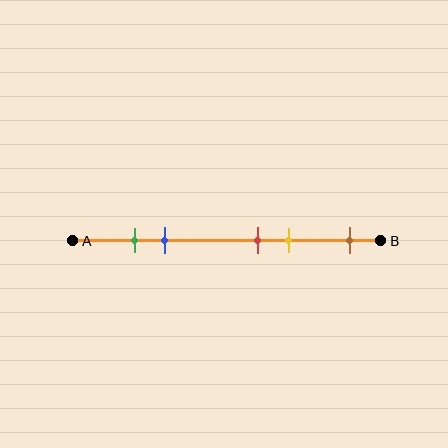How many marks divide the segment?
There are 5 marks dividing the segment.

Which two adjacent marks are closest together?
The green and blue marks are the closest adjacent pair.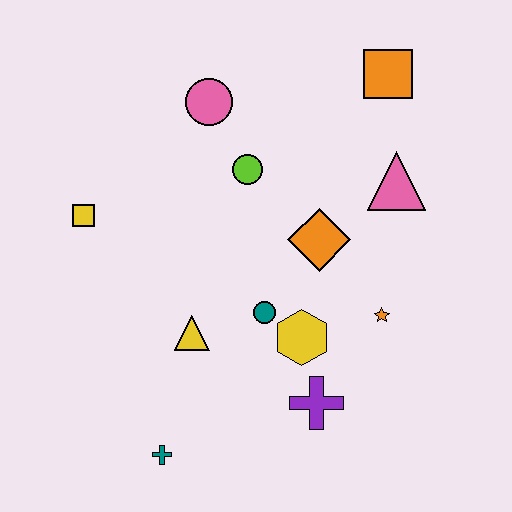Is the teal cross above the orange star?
No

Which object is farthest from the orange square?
The teal cross is farthest from the orange square.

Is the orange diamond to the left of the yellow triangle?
No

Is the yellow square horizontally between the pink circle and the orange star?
No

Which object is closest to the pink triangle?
The orange diamond is closest to the pink triangle.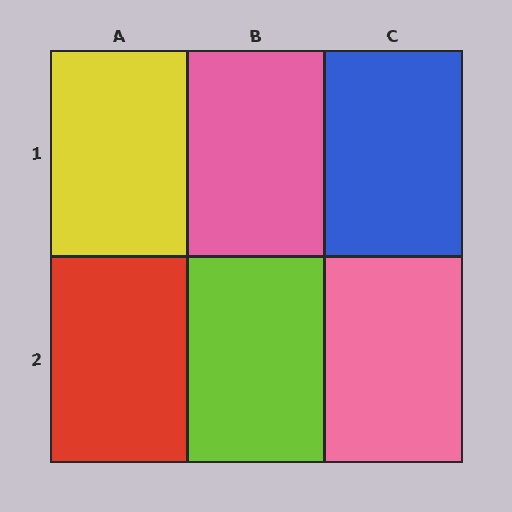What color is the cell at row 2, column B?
Lime.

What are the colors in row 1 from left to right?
Yellow, pink, blue.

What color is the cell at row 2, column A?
Red.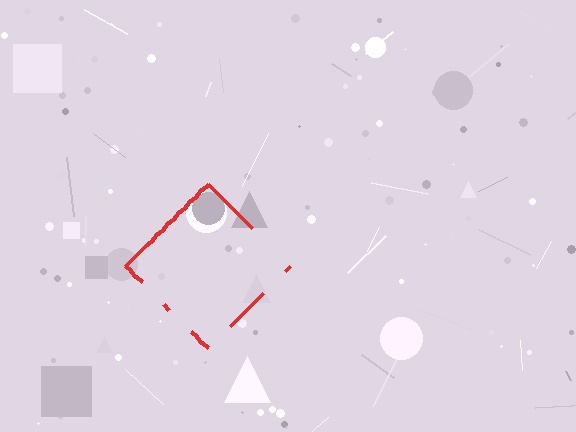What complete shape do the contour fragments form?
The contour fragments form a diamond.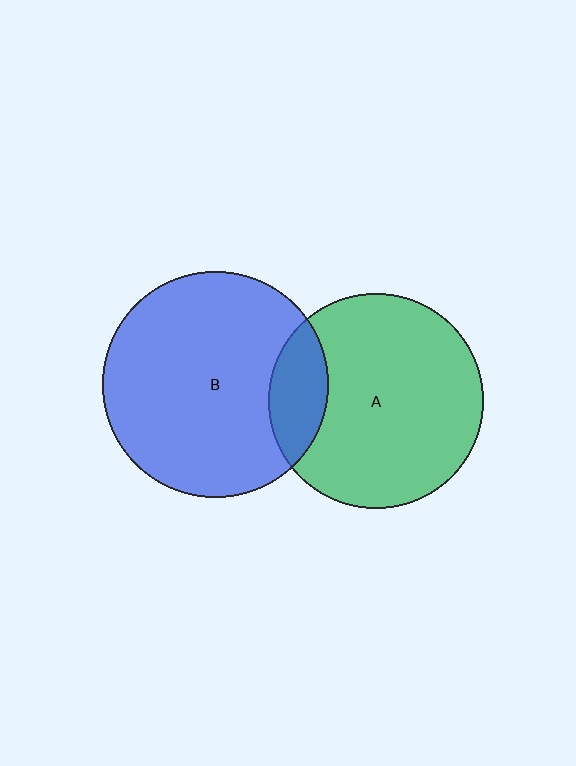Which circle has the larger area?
Circle B (blue).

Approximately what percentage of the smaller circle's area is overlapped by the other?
Approximately 15%.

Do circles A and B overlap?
Yes.